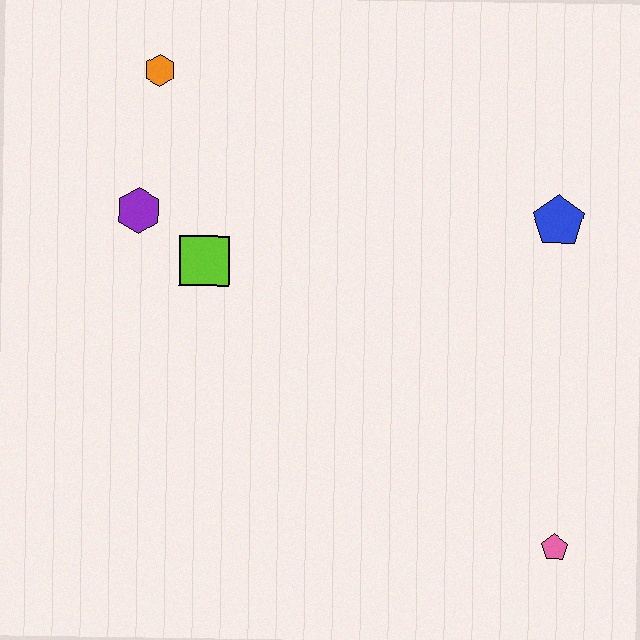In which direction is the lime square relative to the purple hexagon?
The lime square is to the right of the purple hexagon.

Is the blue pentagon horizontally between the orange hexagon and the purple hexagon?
No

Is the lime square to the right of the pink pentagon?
No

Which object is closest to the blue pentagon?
The pink pentagon is closest to the blue pentagon.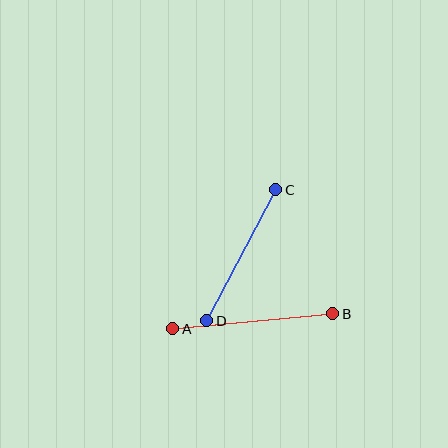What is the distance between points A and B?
The distance is approximately 161 pixels.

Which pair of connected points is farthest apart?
Points A and B are farthest apart.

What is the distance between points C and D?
The distance is approximately 148 pixels.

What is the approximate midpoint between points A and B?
The midpoint is at approximately (253, 321) pixels.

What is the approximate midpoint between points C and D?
The midpoint is at approximately (241, 255) pixels.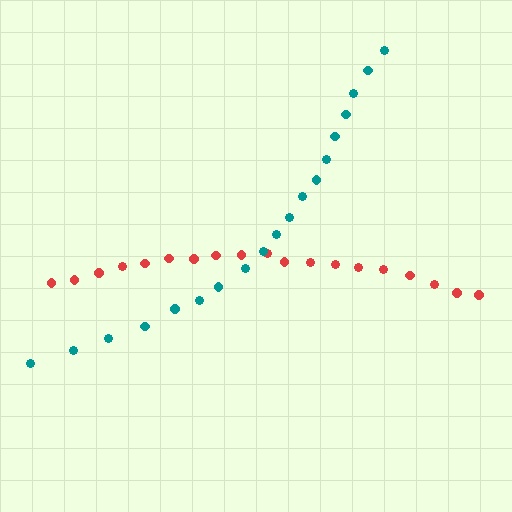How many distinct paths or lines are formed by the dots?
There are 2 distinct paths.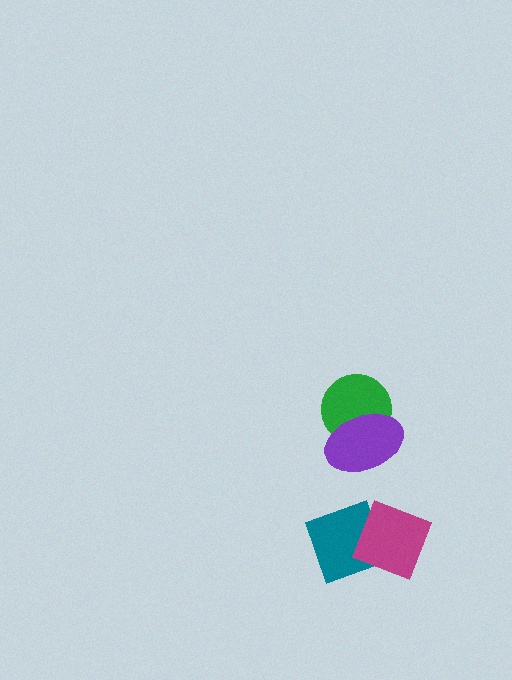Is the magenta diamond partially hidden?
No, no other shape covers it.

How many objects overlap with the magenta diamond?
1 object overlaps with the magenta diamond.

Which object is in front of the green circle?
The purple ellipse is in front of the green circle.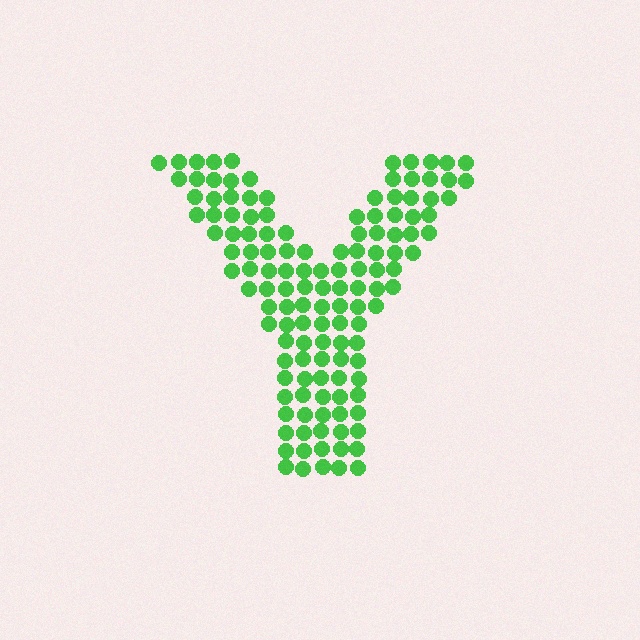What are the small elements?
The small elements are circles.